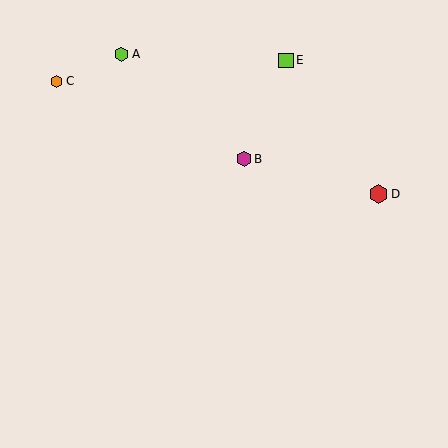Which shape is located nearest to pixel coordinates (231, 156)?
The magenta hexagon (labeled B) at (244, 159) is nearest to that location.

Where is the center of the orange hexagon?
The center of the orange hexagon is at (57, 81).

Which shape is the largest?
The red hexagon (labeled D) is the largest.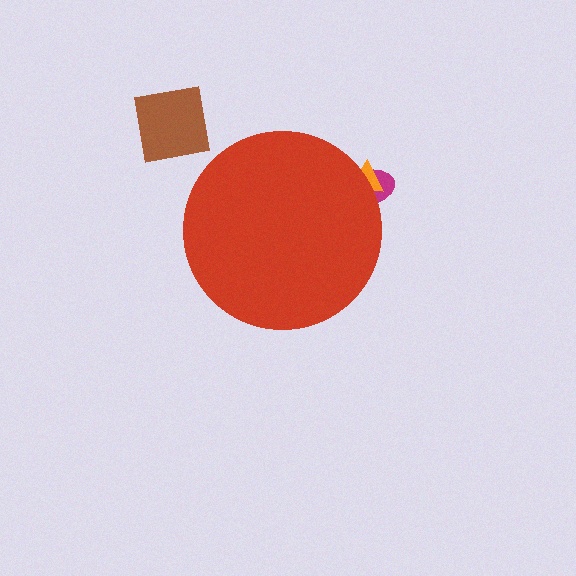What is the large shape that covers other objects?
A red circle.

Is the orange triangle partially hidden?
Yes, the orange triangle is partially hidden behind the red circle.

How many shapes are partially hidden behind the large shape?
2 shapes are partially hidden.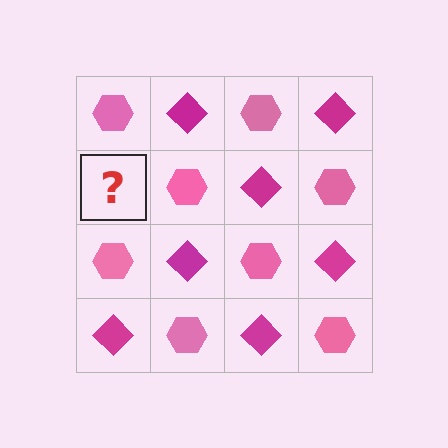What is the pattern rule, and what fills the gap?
The rule is that it alternates pink hexagon and magenta diamond in a checkerboard pattern. The gap should be filled with a magenta diamond.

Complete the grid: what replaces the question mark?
The question mark should be replaced with a magenta diamond.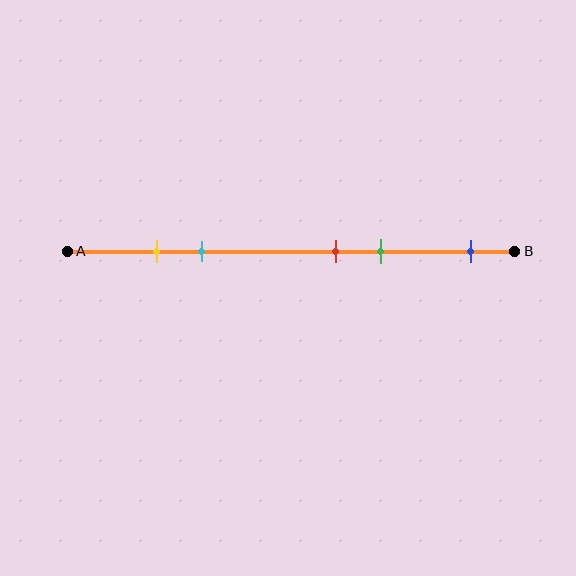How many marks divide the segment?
There are 5 marks dividing the segment.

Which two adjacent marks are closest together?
The yellow and cyan marks are the closest adjacent pair.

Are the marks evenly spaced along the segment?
No, the marks are not evenly spaced.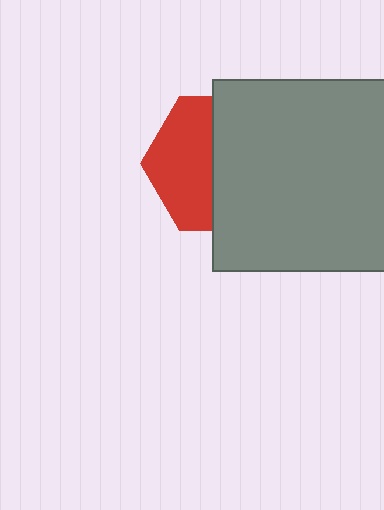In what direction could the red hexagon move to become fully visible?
The red hexagon could move left. That would shift it out from behind the gray square entirely.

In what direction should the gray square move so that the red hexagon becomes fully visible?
The gray square should move right. That is the shortest direction to clear the overlap and leave the red hexagon fully visible.